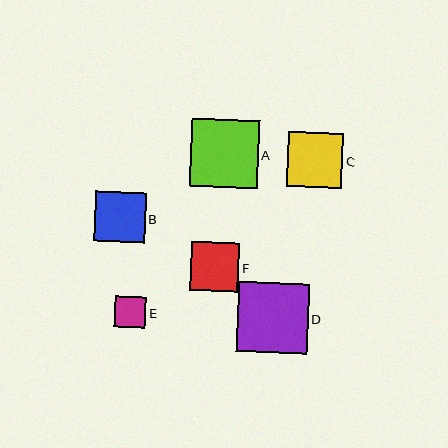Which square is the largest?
Square D is the largest with a size of approximately 71 pixels.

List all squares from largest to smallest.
From largest to smallest: D, A, C, B, F, E.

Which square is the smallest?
Square E is the smallest with a size of approximately 31 pixels.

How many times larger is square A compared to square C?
Square A is approximately 1.2 times the size of square C.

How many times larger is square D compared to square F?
Square D is approximately 1.4 times the size of square F.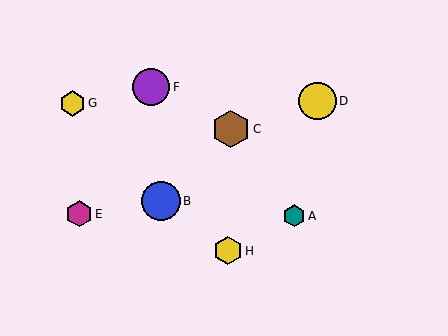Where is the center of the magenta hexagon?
The center of the magenta hexagon is at (79, 214).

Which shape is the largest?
The blue circle (labeled B) is the largest.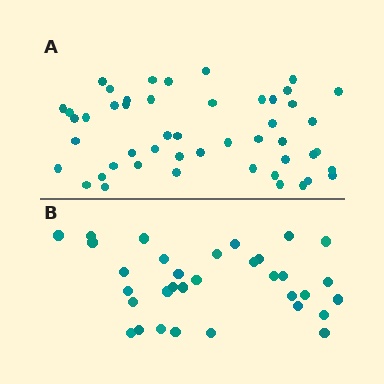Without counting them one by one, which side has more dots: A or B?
Region A (the top region) has more dots.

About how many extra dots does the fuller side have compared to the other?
Region A has approximately 15 more dots than region B.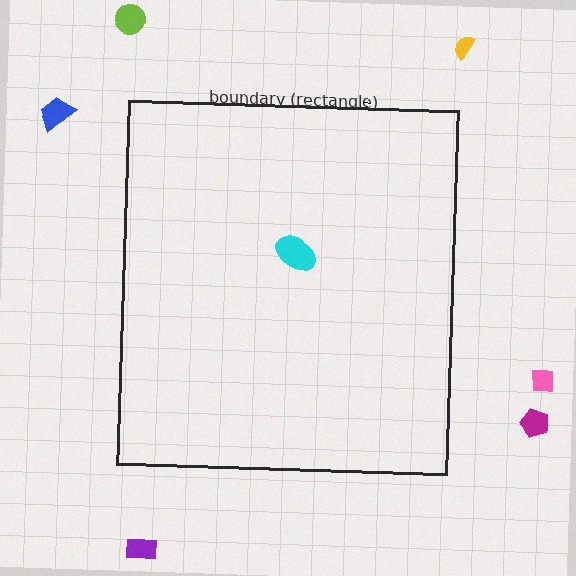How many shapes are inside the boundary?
1 inside, 6 outside.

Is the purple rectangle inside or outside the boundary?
Outside.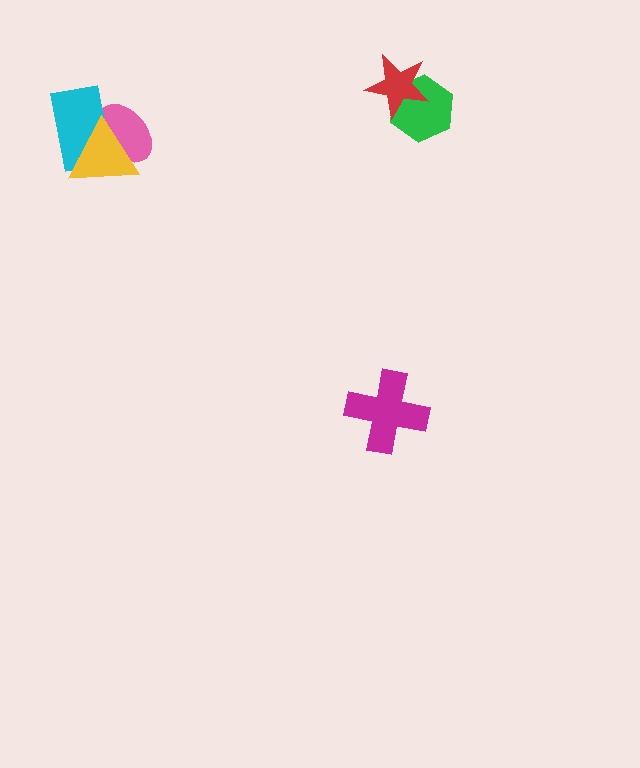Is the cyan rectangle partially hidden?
Yes, it is partially covered by another shape.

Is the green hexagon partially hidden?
Yes, it is partially covered by another shape.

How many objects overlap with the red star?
1 object overlaps with the red star.